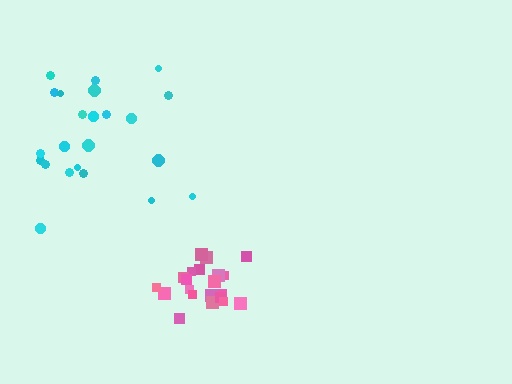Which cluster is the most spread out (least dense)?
Cyan.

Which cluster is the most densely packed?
Pink.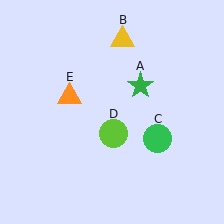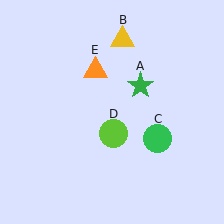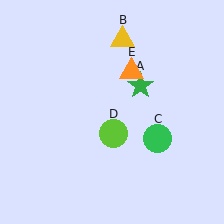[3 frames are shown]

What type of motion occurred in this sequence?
The orange triangle (object E) rotated clockwise around the center of the scene.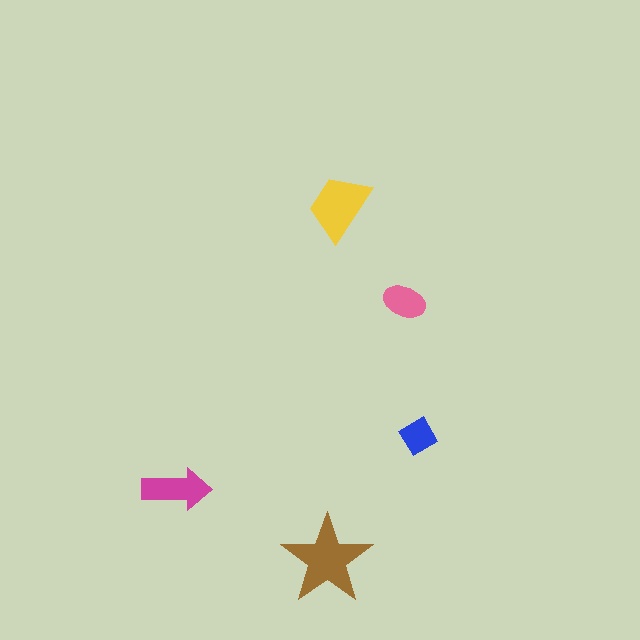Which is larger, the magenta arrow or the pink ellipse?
The magenta arrow.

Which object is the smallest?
The blue diamond.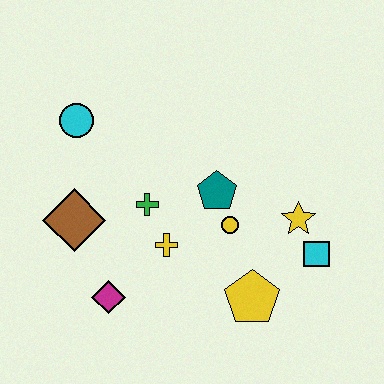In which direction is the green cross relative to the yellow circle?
The green cross is to the left of the yellow circle.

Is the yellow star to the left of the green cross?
No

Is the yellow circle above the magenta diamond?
Yes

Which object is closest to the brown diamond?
The green cross is closest to the brown diamond.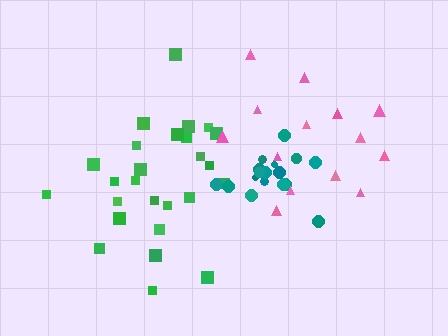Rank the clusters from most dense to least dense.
teal, green, pink.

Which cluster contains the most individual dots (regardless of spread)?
Green (26).